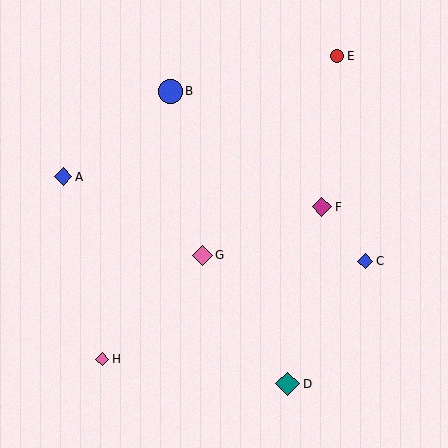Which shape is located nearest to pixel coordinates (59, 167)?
The blue diamond (labeled A) at (63, 177) is nearest to that location.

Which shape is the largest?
The blue circle (labeled B) is the largest.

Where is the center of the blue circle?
The center of the blue circle is at (170, 91).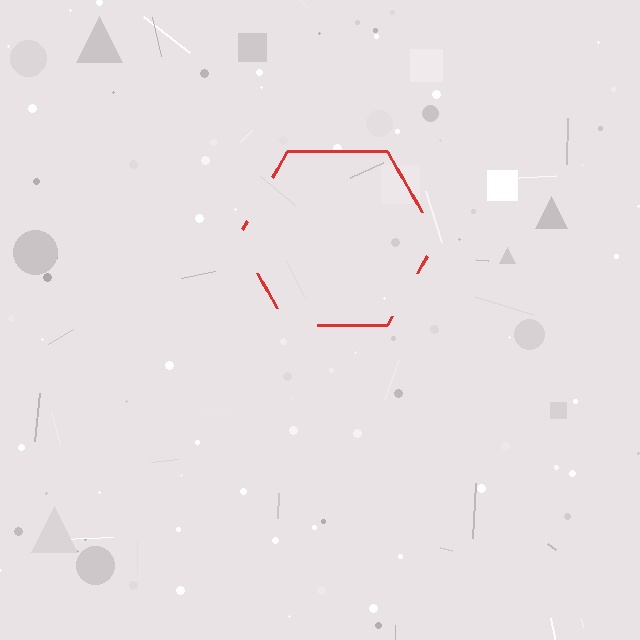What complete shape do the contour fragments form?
The contour fragments form a hexagon.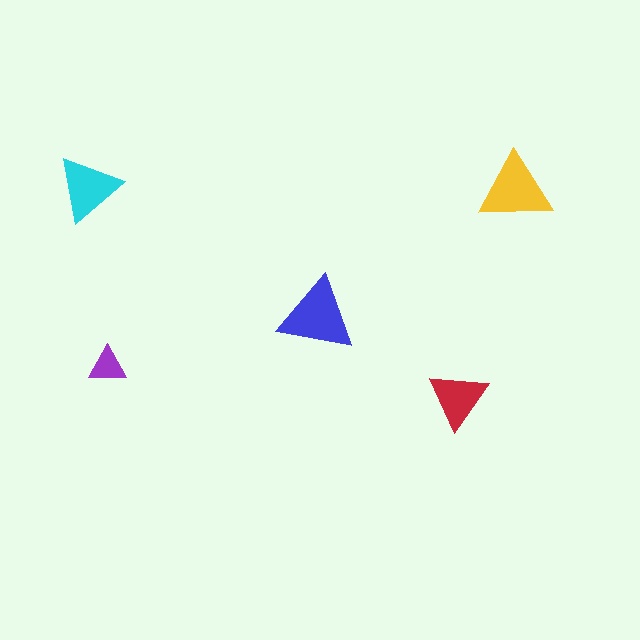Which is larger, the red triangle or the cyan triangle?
The cyan one.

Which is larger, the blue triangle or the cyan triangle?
The blue one.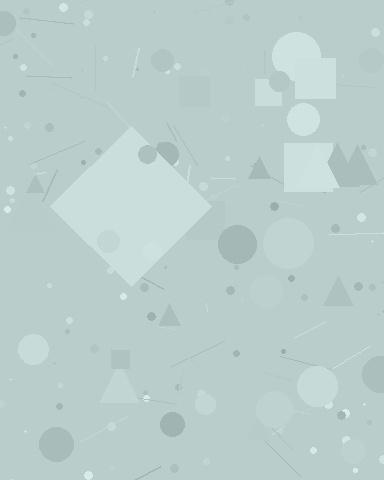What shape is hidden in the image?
A diamond is hidden in the image.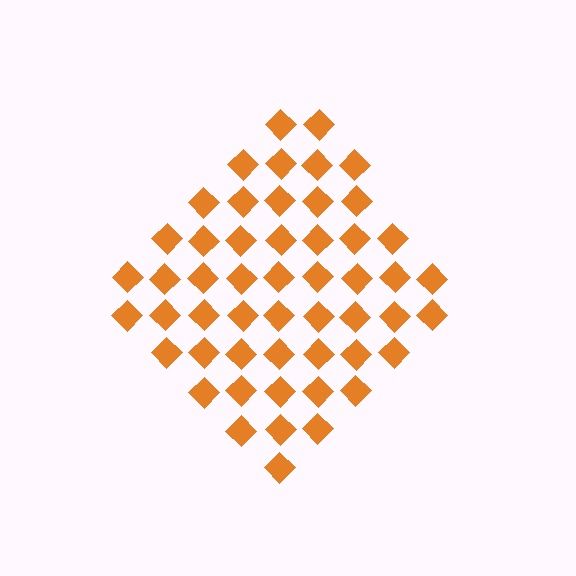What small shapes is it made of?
It is made of small diamonds.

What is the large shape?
The large shape is a diamond.